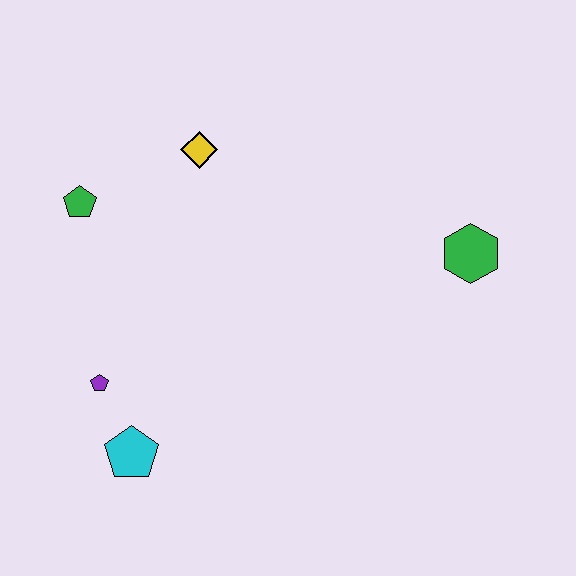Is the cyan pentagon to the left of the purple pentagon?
No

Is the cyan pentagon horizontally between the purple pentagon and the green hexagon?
Yes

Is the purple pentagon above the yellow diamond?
No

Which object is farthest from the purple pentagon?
The green hexagon is farthest from the purple pentagon.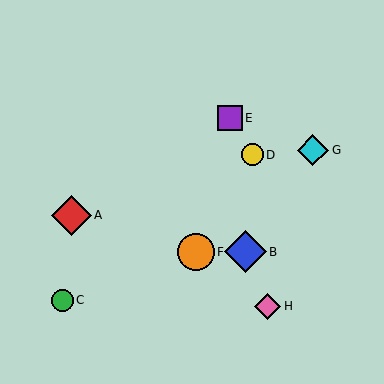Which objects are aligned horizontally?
Objects B, F are aligned horizontally.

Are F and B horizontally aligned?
Yes, both are at y≈252.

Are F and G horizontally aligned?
No, F is at y≈252 and G is at y≈150.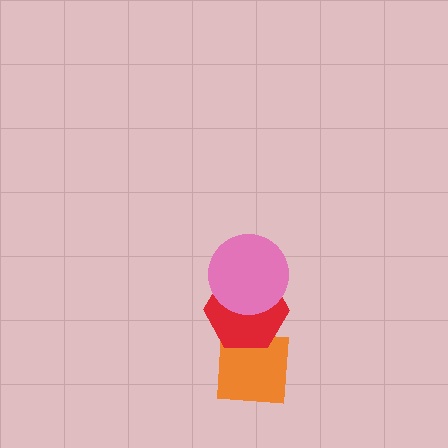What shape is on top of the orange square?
The red hexagon is on top of the orange square.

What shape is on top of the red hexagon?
The pink circle is on top of the red hexagon.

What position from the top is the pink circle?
The pink circle is 1st from the top.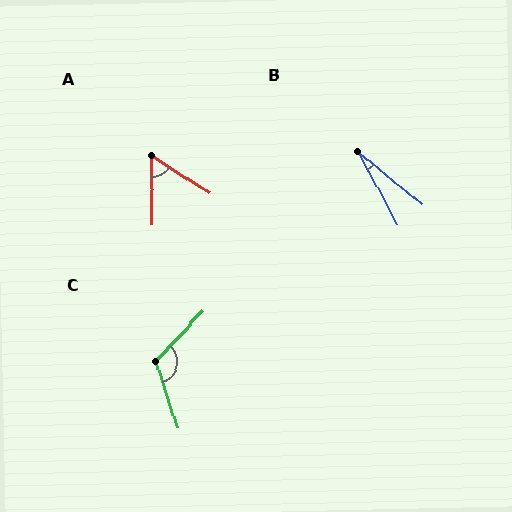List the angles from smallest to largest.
B (22°), A (57°), C (119°).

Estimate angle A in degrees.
Approximately 57 degrees.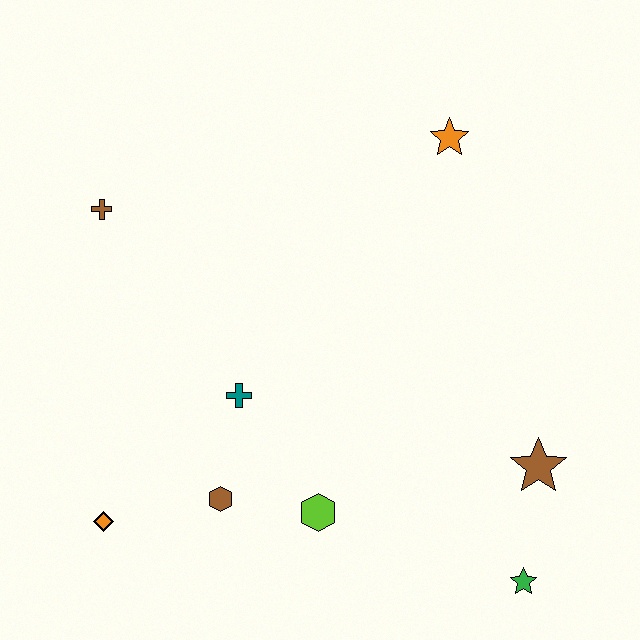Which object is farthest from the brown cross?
The green star is farthest from the brown cross.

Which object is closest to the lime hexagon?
The brown hexagon is closest to the lime hexagon.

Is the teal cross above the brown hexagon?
Yes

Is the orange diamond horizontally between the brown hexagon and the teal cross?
No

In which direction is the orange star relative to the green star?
The orange star is above the green star.